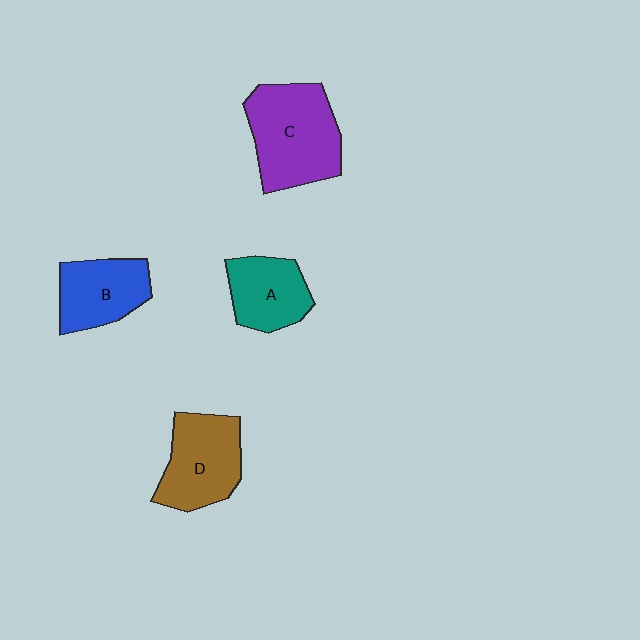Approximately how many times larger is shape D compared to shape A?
Approximately 1.3 times.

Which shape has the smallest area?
Shape A (teal).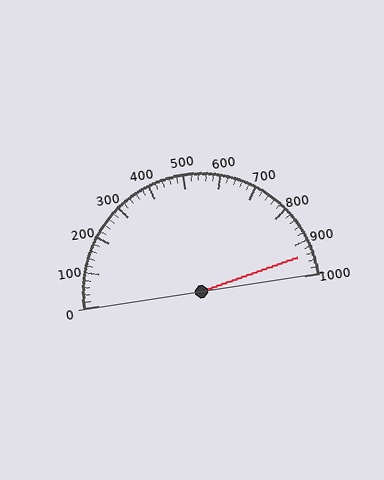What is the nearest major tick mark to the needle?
The nearest major tick mark is 900.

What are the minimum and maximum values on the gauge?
The gauge ranges from 0 to 1000.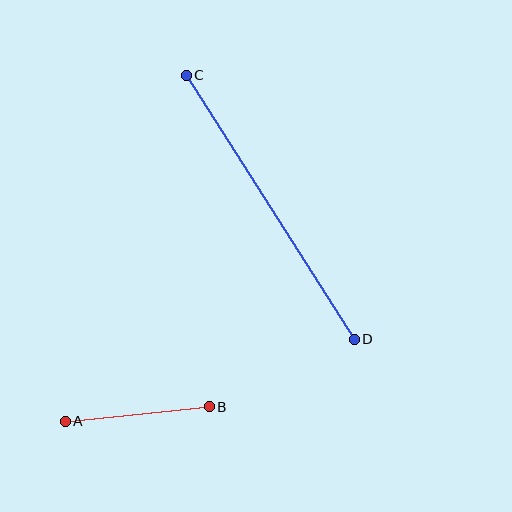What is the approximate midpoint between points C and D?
The midpoint is at approximately (270, 207) pixels.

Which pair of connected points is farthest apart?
Points C and D are farthest apart.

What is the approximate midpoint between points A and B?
The midpoint is at approximately (137, 414) pixels.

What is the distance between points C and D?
The distance is approximately 313 pixels.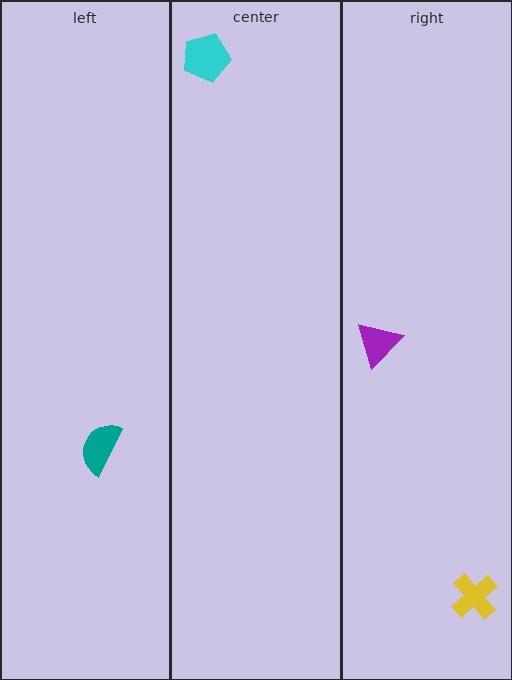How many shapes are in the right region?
2.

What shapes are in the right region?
The purple triangle, the yellow cross.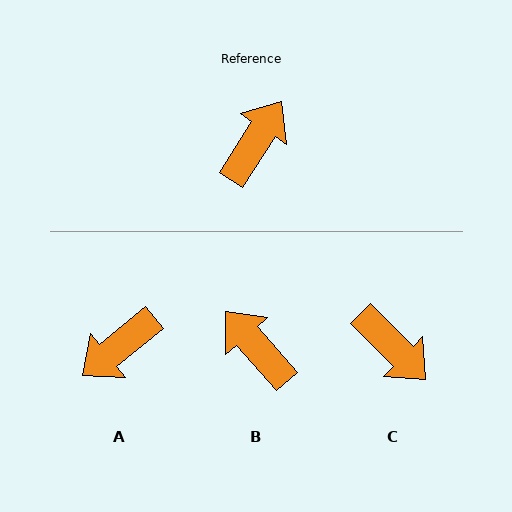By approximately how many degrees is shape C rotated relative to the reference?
Approximately 102 degrees clockwise.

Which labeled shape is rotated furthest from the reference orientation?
A, about 162 degrees away.